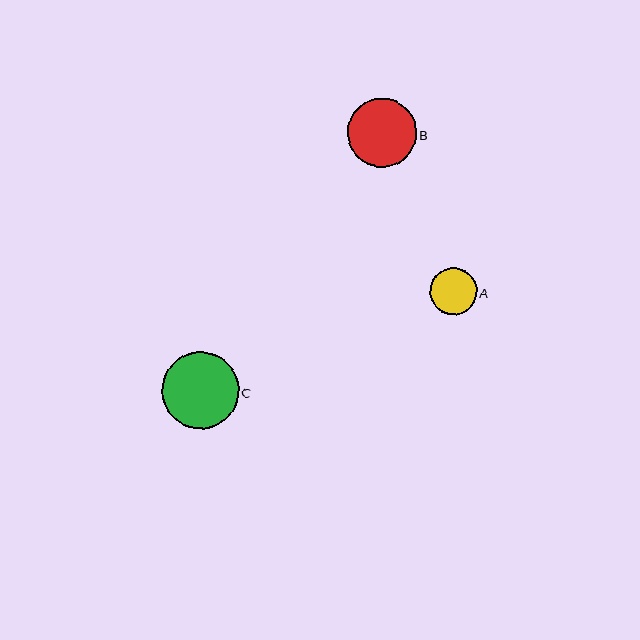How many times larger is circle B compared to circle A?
Circle B is approximately 1.5 times the size of circle A.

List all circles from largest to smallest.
From largest to smallest: C, B, A.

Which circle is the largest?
Circle C is the largest with a size of approximately 76 pixels.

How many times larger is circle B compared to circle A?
Circle B is approximately 1.5 times the size of circle A.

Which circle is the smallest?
Circle A is the smallest with a size of approximately 47 pixels.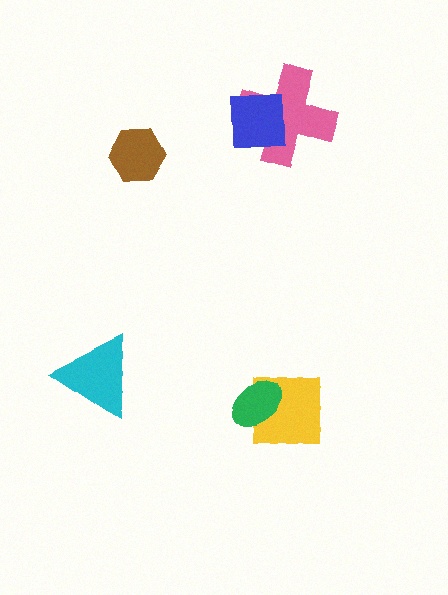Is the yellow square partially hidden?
Yes, it is partially covered by another shape.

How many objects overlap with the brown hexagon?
0 objects overlap with the brown hexagon.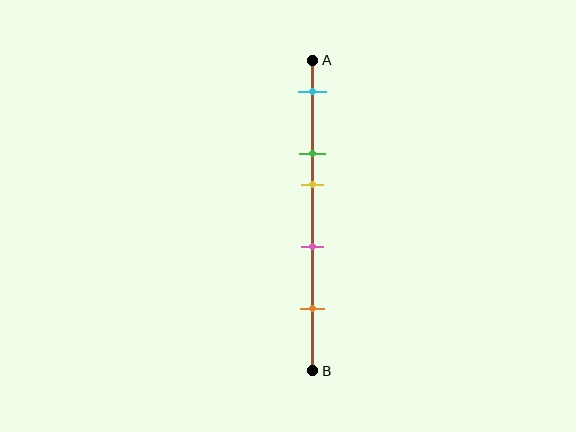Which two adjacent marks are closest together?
The green and yellow marks are the closest adjacent pair.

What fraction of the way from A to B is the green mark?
The green mark is approximately 30% (0.3) of the way from A to B.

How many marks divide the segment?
There are 5 marks dividing the segment.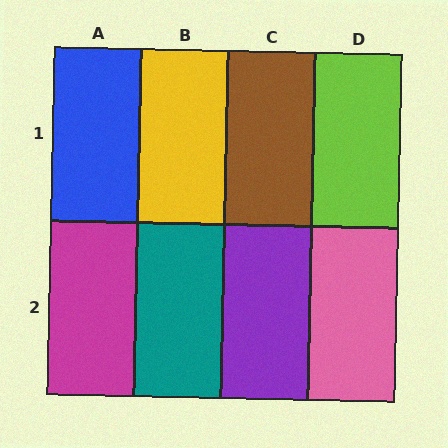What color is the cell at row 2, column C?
Purple.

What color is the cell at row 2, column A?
Magenta.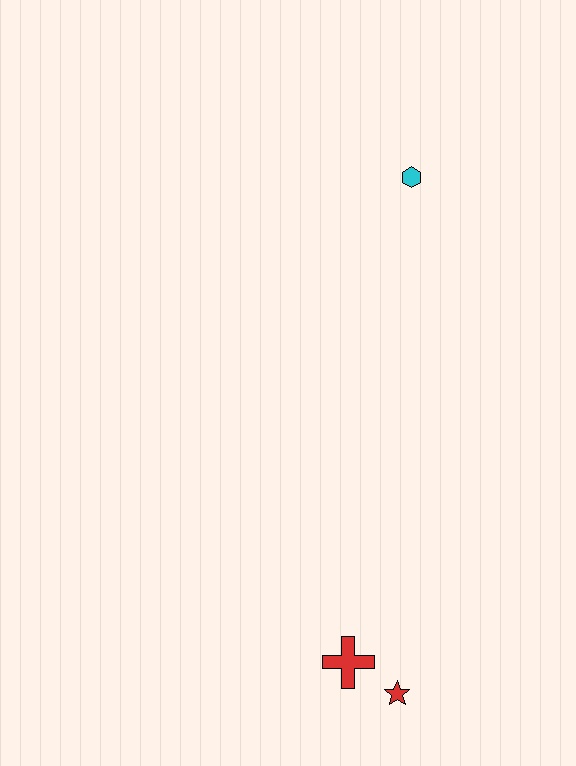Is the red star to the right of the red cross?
Yes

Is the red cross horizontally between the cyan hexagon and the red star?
No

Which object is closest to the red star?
The red cross is closest to the red star.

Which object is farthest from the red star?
The cyan hexagon is farthest from the red star.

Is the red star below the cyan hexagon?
Yes